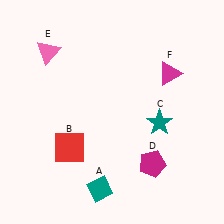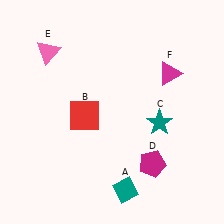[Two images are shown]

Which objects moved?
The objects that moved are: the teal diamond (A), the red square (B).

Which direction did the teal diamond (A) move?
The teal diamond (A) moved right.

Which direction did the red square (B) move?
The red square (B) moved up.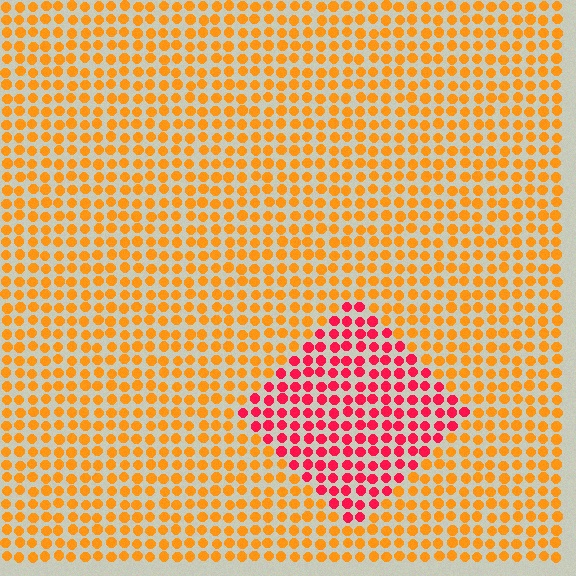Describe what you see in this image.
The image is filled with small orange elements in a uniform arrangement. A diamond-shaped region is visible where the elements are tinted to a slightly different hue, forming a subtle color boundary.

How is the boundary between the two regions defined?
The boundary is defined purely by a slight shift in hue (about 48 degrees). Spacing, size, and orientation are identical on both sides.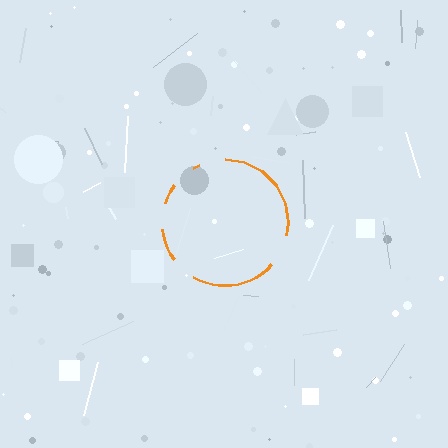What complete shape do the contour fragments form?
The contour fragments form a circle.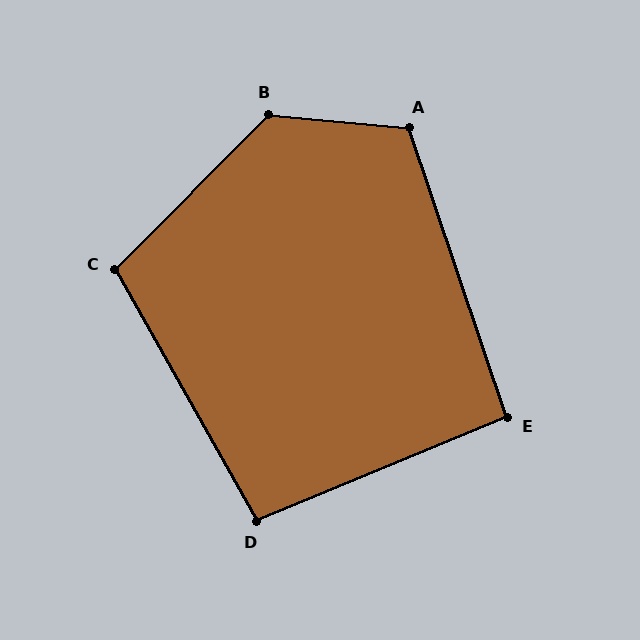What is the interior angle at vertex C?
Approximately 106 degrees (obtuse).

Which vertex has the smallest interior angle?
E, at approximately 94 degrees.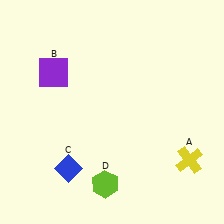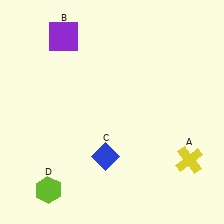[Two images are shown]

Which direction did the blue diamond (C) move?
The blue diamond (C) moved right.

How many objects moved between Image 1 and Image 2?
3 objects moved between the two images.